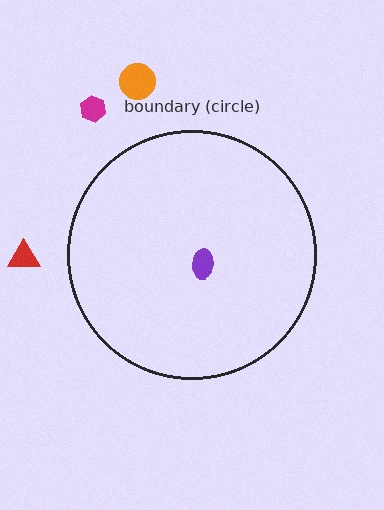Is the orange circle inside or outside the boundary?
Outside.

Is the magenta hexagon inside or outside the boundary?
Outside.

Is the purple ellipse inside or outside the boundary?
Inside.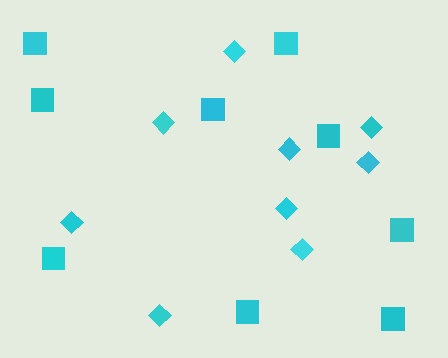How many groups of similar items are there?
There are 2 groups: one group of diamonds (9) and one group of squares (9).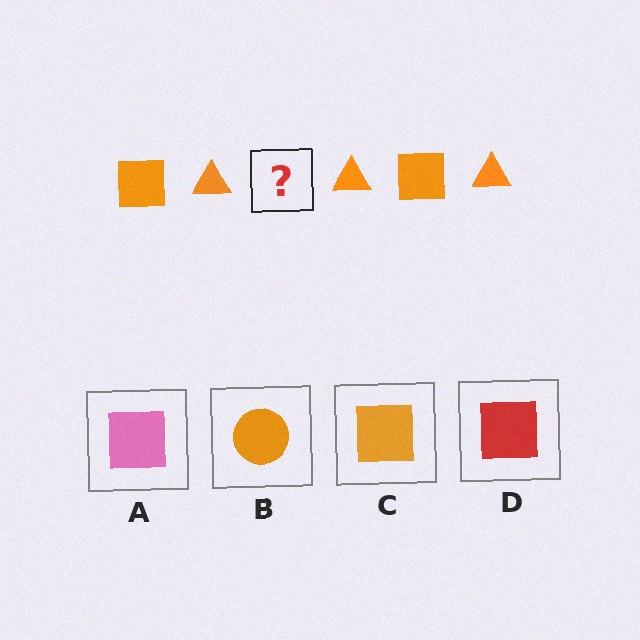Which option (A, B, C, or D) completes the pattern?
C.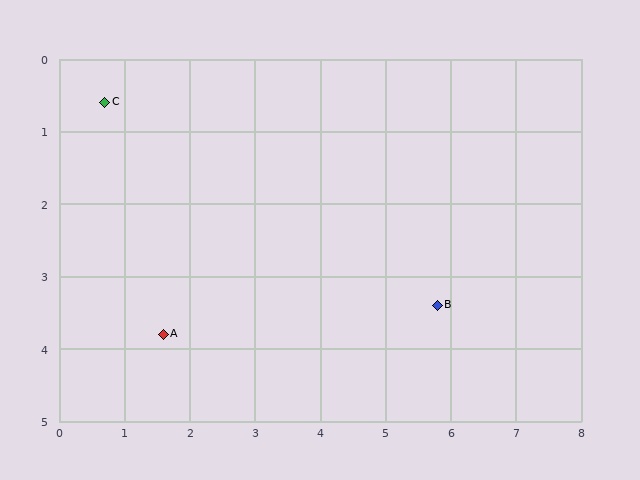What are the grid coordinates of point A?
Point A is at approximately (1.6, 3.8).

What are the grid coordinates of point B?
Point B is at approximately (5.8, 3.4).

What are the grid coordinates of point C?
Point C is at approximately (0.7, 0.6).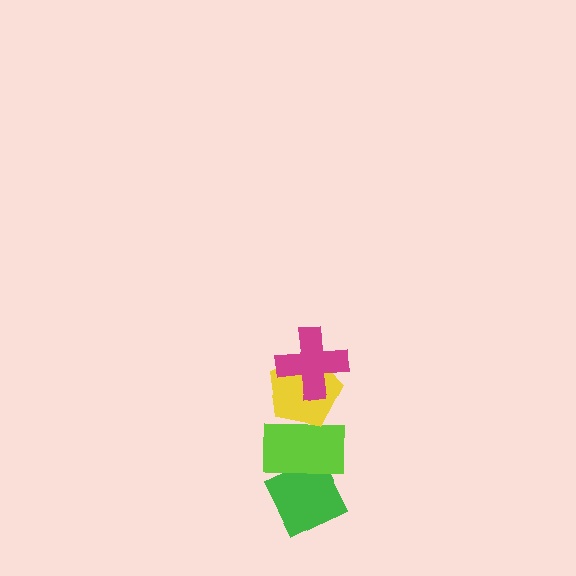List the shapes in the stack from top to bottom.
From top to bottom: the magenta cross, the yellow pentagon, the lime rectangle, the green diamond.